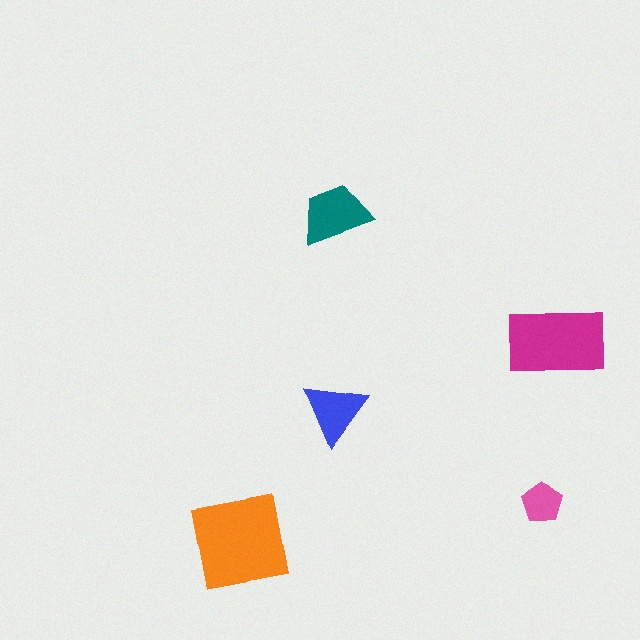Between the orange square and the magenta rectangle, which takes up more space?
The orange square.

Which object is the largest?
The orange square.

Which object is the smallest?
The pink pentagon.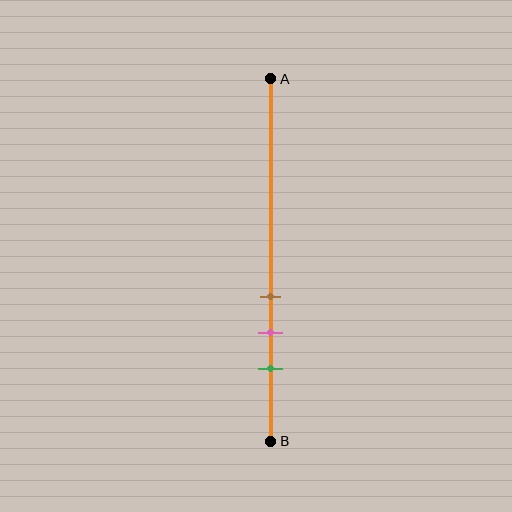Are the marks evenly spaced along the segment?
Yes, the marks are approximately evenly spaced.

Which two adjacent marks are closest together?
The brown and pink marks are the closest adjacent pair.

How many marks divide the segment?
There are 3 marks dividing the segment.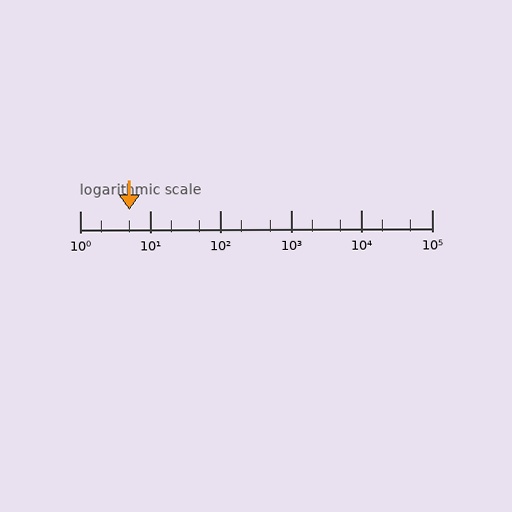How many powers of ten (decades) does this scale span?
The scale spans 5 decades, from 1 to 100000.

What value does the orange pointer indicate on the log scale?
The pointer indicates approximately 5.1.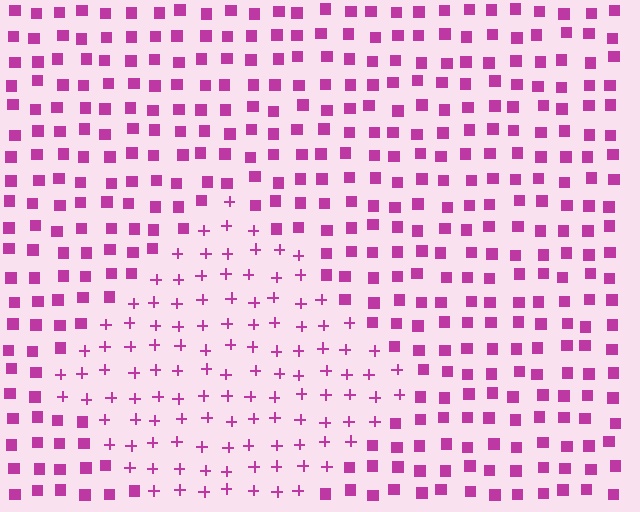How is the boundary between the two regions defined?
The boundary is defined by a change in element shape: plus signs inside vs. squares outside. All elements share the same color and spacing.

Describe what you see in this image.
The image is filled with small magenta elements arranged in a uniform grid. A diamond-shaped region contains plus signs, while the surrounding area contains squares. The boundary is defined purely by the change in element shape.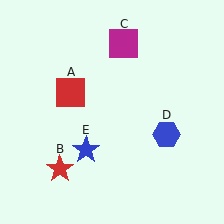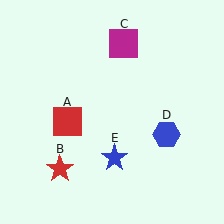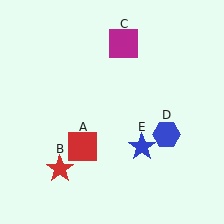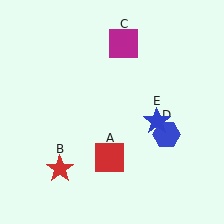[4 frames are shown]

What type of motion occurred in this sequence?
The red square (object A), blue star (object E) rotated counterclockwise around the center of the scene.